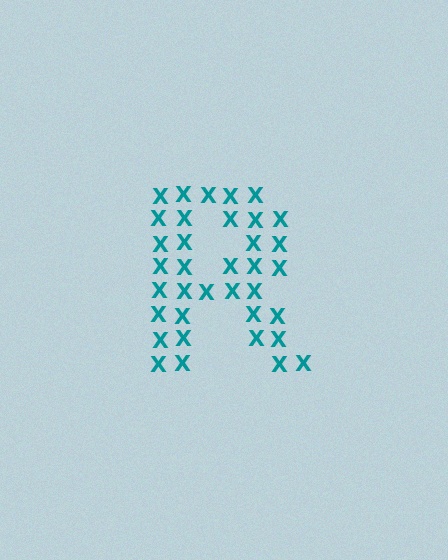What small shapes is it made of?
It is made of small letter X's.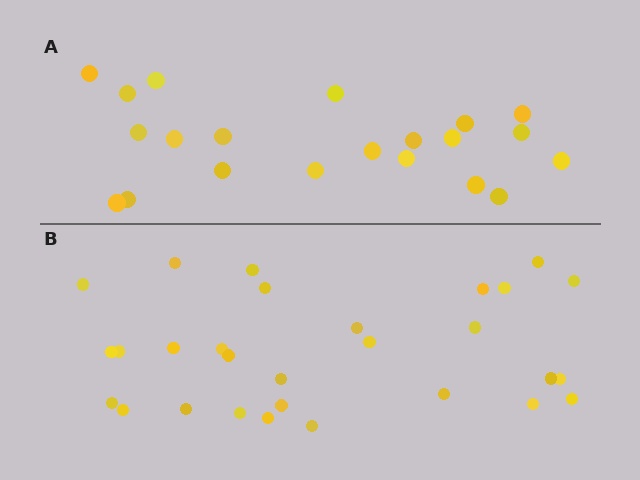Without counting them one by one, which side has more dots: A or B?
Region B (the bottom region) has more dots.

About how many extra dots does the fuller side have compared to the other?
Region B has roughly 8 or so more dots than region A.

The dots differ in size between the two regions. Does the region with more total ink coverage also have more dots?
No. Region A has more total ink coverage because its dots are larger, but region B actually contains more individual dots. Total area can be misleading — the number of items is what matters here.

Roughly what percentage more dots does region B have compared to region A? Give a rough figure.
About 40% more.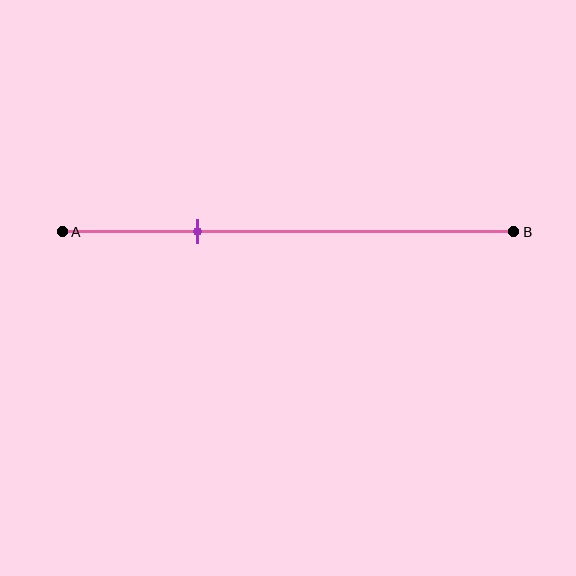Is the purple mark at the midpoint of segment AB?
No, the mark is at about 30% from A, not at the 50% midpoint.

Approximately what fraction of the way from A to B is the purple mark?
The purple mark is approximately 30% of the way from A to B.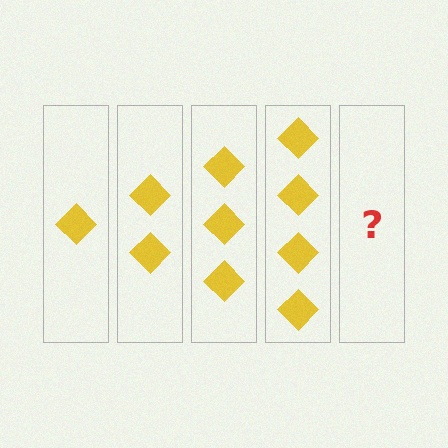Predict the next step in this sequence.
The next step is 5 diamonds.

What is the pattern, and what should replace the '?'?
The pattern is that each step adds one more diamond. The '?' should be 5 diamonds.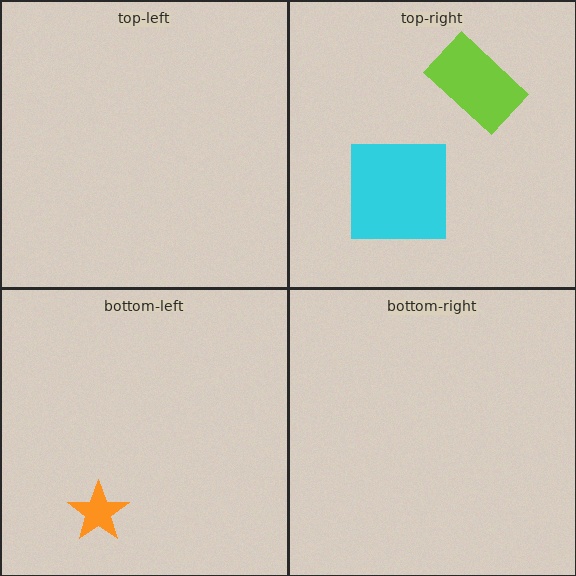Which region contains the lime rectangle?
The top-right region.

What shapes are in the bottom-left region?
The orange star.